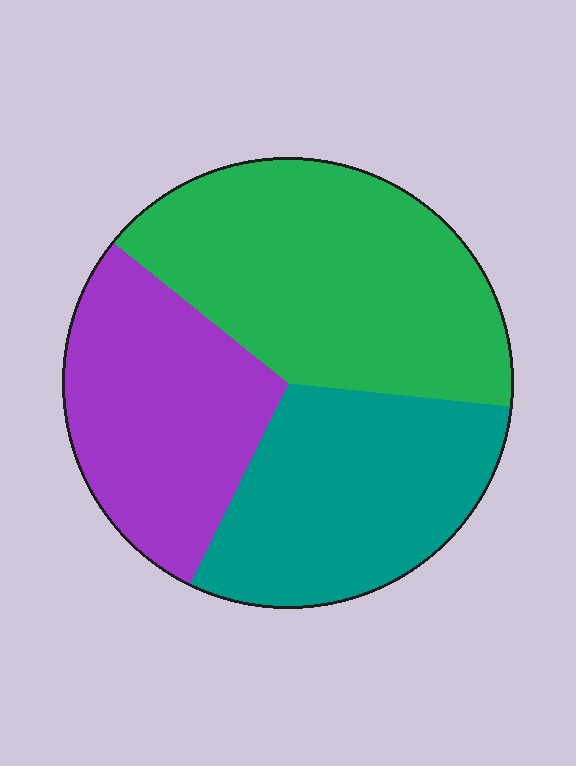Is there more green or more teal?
Green.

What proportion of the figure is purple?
Purple takes up between a quarter and a half of the figure.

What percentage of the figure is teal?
Teal covers about 30% of the figure.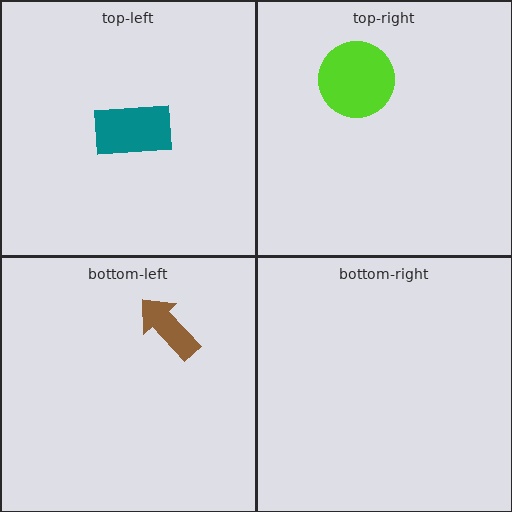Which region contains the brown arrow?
The bottom-left region.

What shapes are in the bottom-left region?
The brown arrow.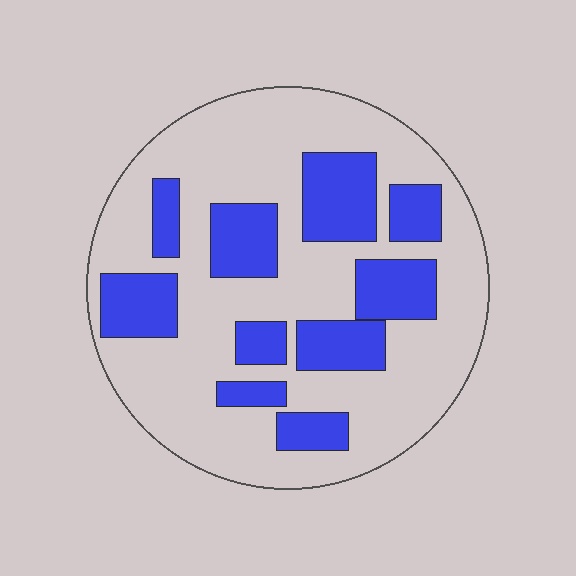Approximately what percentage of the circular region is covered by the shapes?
Approximately 30%.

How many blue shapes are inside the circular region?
10.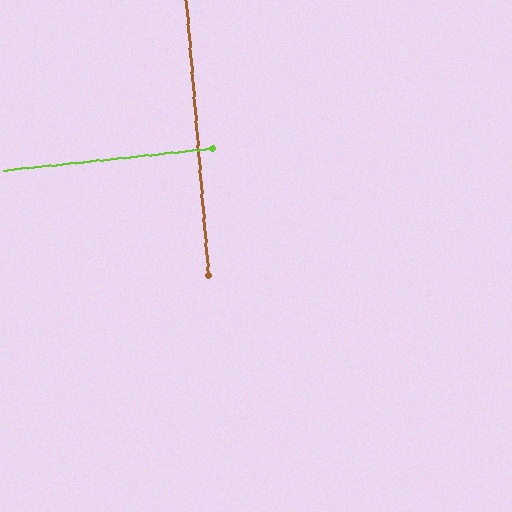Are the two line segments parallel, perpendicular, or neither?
Perpendicular — they meet at approximately 89°.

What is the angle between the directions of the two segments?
Approximately 89 degrees.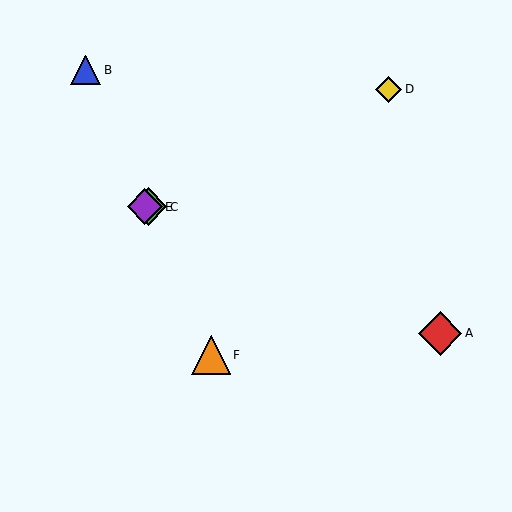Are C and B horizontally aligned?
No, C is at y≈207 and B is at y≈70.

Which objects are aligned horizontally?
Objects C, E are aligned horizontally.